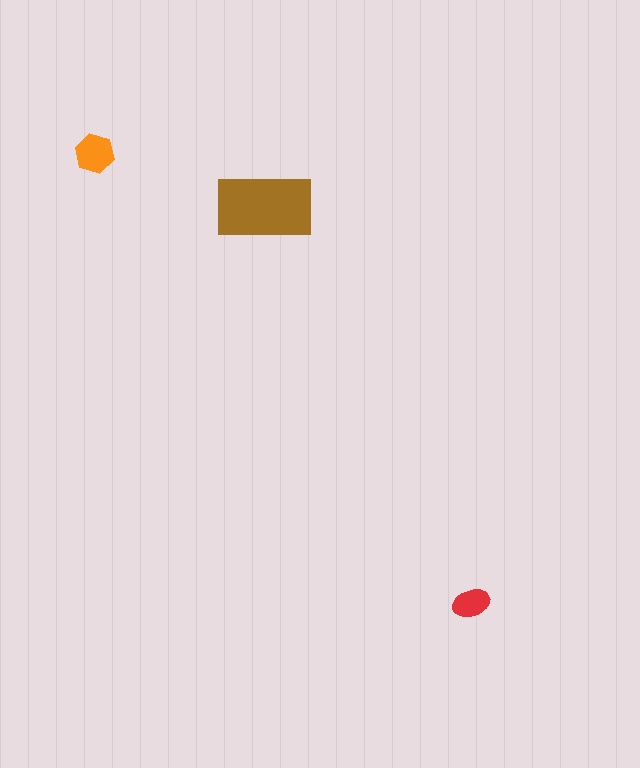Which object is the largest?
The brown rectangle.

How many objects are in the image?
There are 3 objects in the image.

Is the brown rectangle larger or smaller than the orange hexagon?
Larger.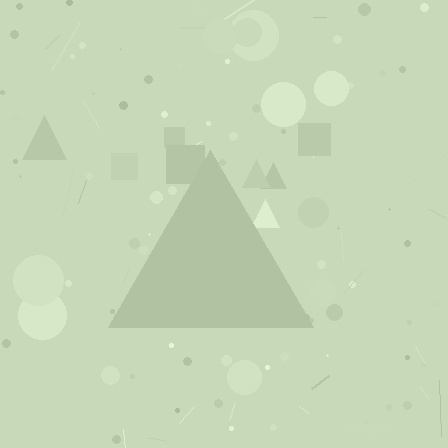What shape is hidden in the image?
A triangle is hidden in the image.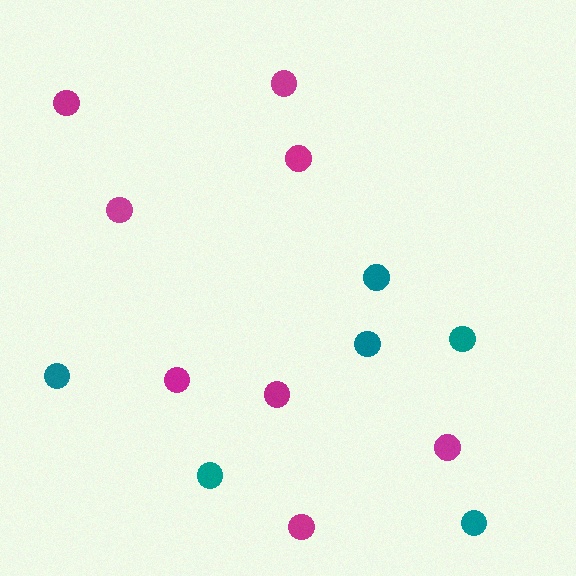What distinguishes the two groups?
There are 2 groups: one group of teal circles (6) and one group of magenta circles (8).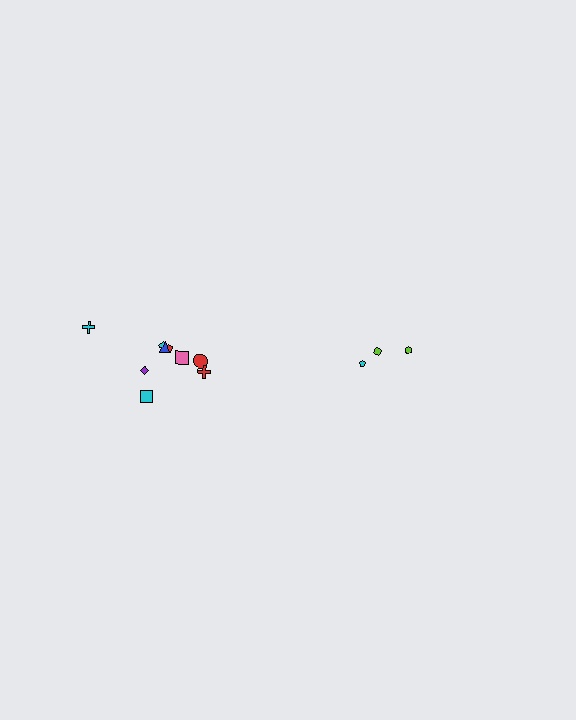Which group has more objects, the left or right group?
The left group.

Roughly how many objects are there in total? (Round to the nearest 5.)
Roughly 15 objects in total.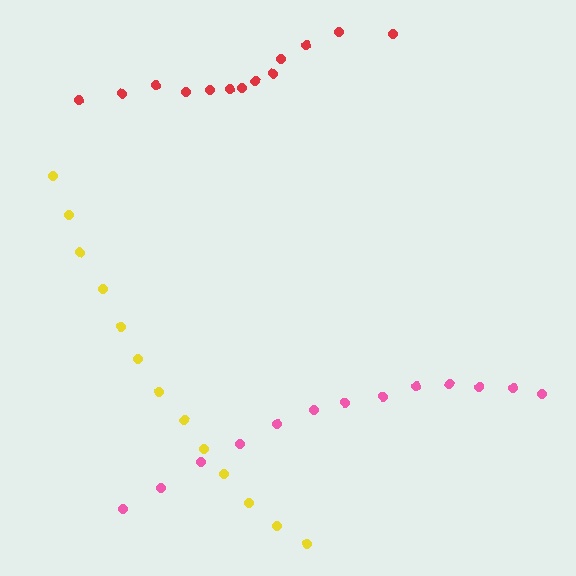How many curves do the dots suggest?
There are 3 distinct paths.